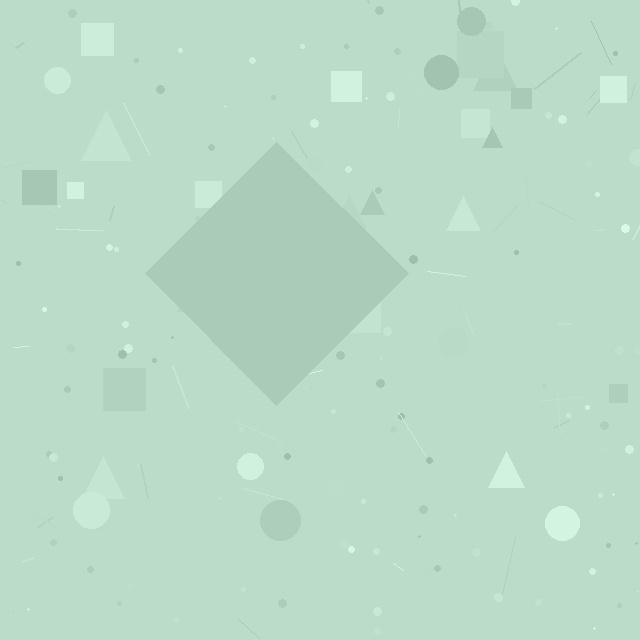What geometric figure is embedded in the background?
A diamond is embedded in the background.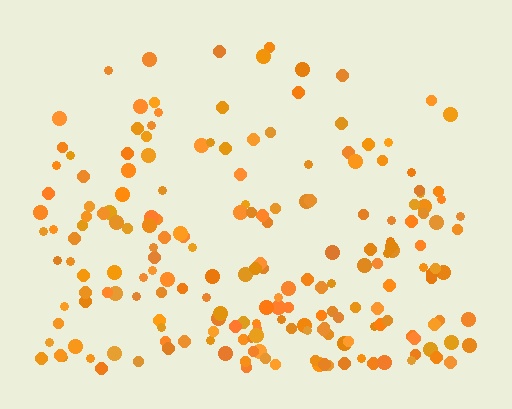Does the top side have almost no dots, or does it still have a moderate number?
Still a moderate number, just noticeably fewer than the bottom.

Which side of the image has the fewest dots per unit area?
The top.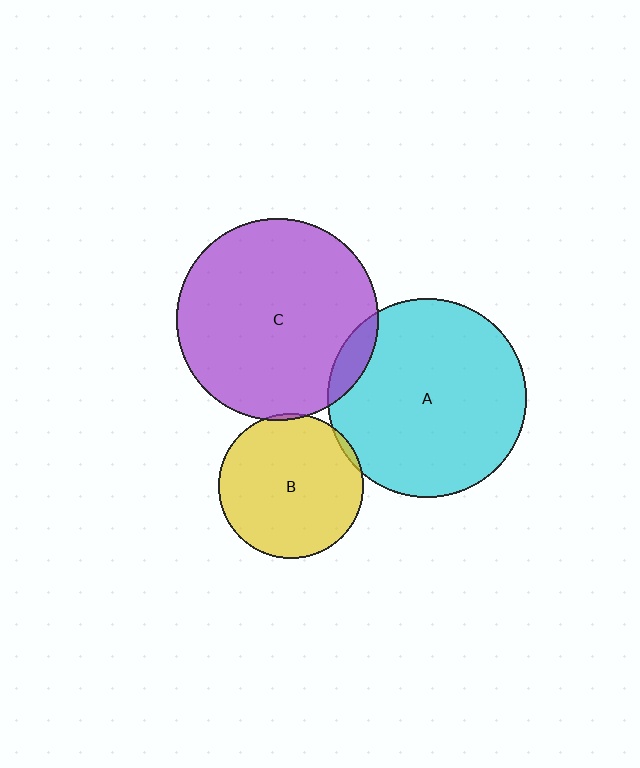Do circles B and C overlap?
Yes.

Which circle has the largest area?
Circle C (purple).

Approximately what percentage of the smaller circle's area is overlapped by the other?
Approximately 5%.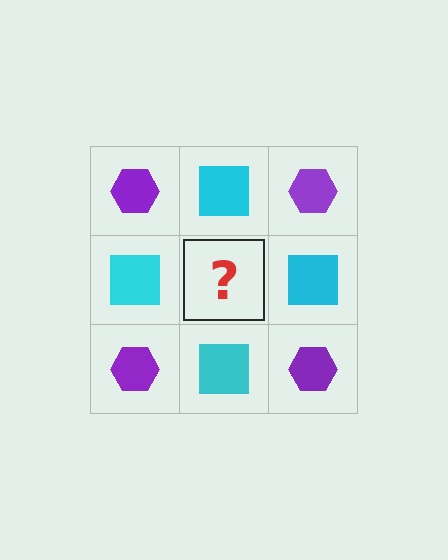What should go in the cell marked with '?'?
The missing cell should contain a purple hexagon.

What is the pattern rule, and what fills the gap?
The rule is that it alternates purple hexagon and cyan square in a checkerboard pattern. The gap should be filled with a purple hexagon.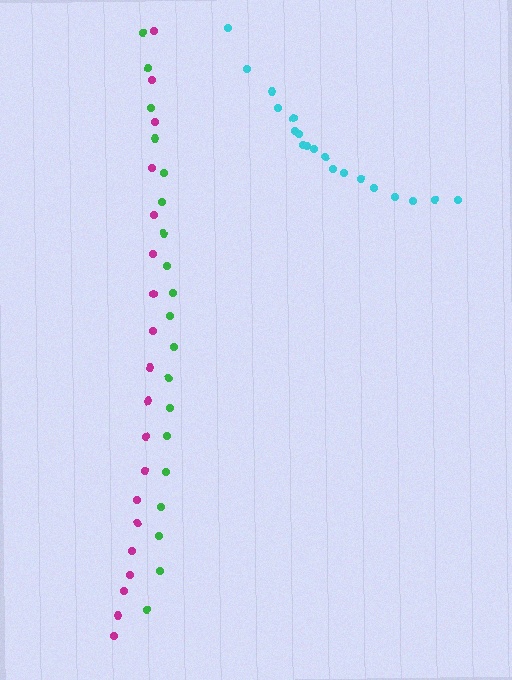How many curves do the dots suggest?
There are 3 distinct paths.